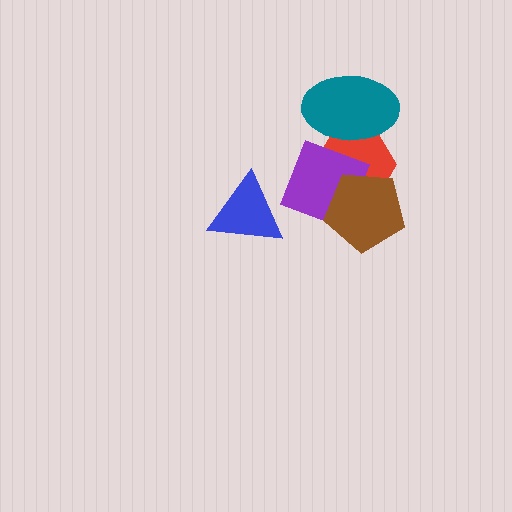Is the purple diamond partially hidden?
Yes, it is partially covered by another shape.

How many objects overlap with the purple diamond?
4 objects overlap with the purple diamond.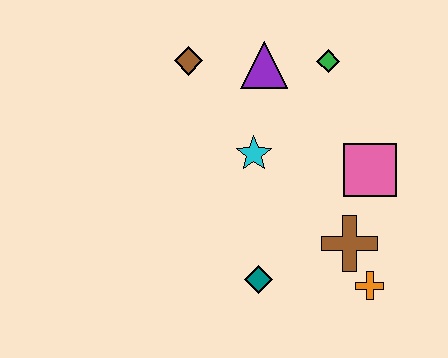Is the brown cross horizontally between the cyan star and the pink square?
Yes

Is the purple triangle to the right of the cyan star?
Yes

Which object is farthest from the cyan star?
The orange cross is farthest from the cyan star.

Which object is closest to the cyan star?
The purple triangle is closest to the cyan star.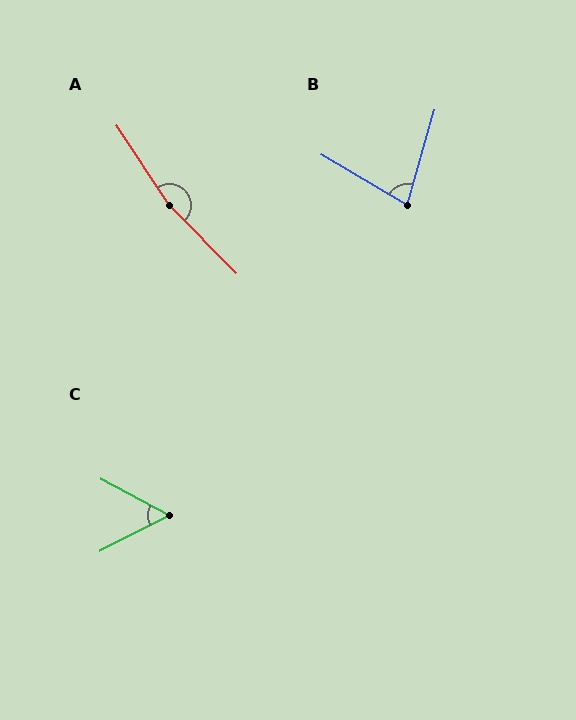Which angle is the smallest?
C, at approximately 55 degrees.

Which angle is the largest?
A, at approximately 168 degrees.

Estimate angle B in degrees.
Approximately 75 degrees.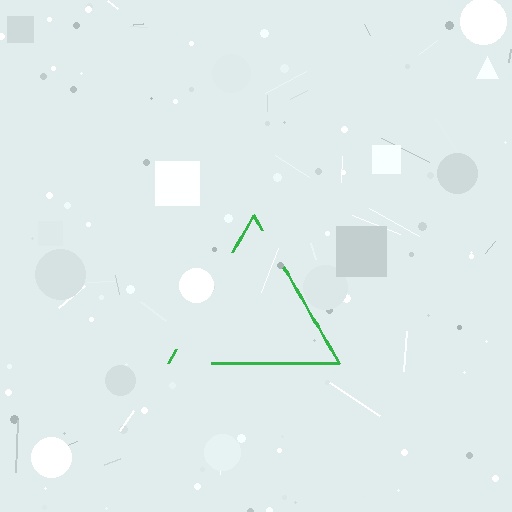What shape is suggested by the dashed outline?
The dashed outline suggests a triangle.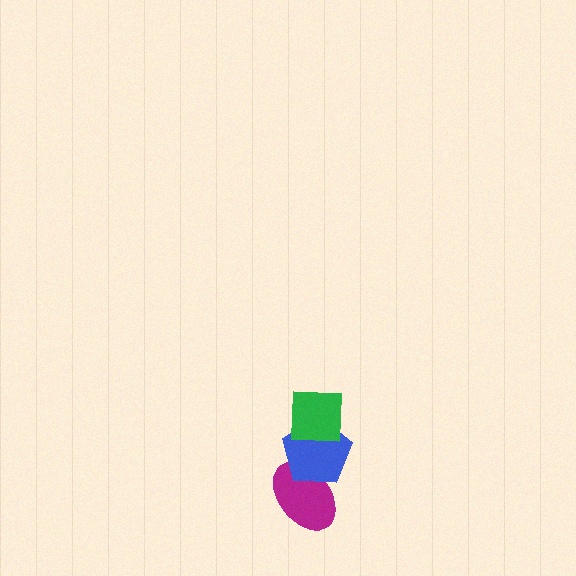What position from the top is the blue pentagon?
The blue pentagon is 2nd from the top.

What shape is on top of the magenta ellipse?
The blue pentagon is on top of the magenta ellipse.